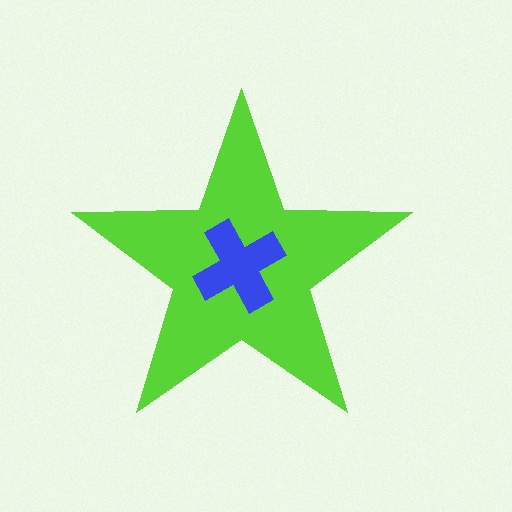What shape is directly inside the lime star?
The blue cross.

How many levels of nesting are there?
2.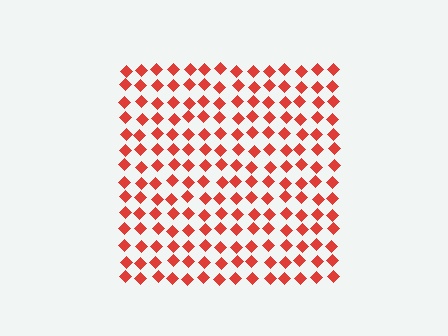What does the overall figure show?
The overall figure shows a square.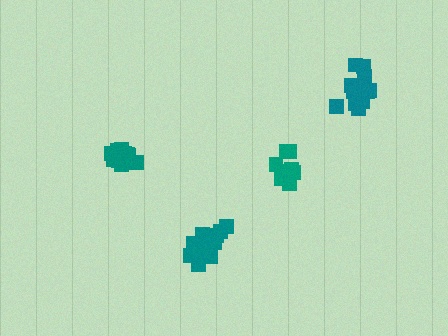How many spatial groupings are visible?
There are 4 spatial groupings.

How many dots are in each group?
Group 1: 12 dots, Group 2: 8 dots, Group 3: 12 dots, Group 4: 13 dots (45 total).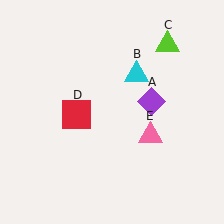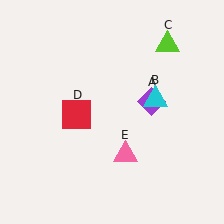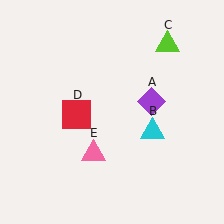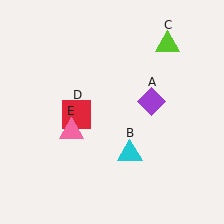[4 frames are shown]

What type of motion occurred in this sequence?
The cyan triangle (object B), pink triangle (object E) rotated clockwise around the center of the scene.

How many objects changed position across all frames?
2 objects changed position: cyan triangle (object B), pink triangle (object E).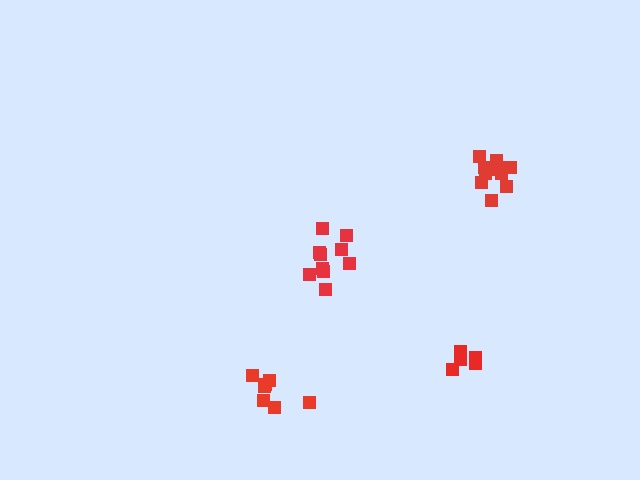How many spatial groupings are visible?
There are 4 spatial groupings.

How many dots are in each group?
Group 1: 10 dots, Group 2: 5 dots, Group 3: 11 dots, Group 4: 7 dots (33 total).